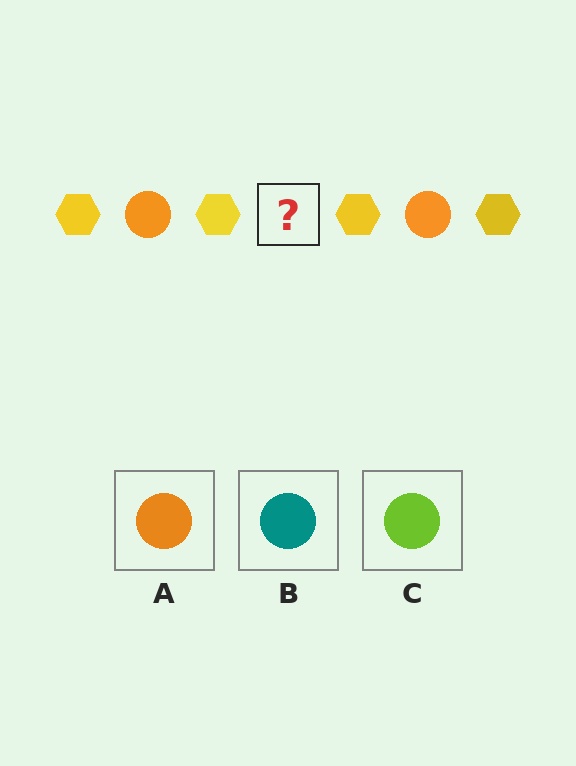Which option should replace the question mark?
Option A.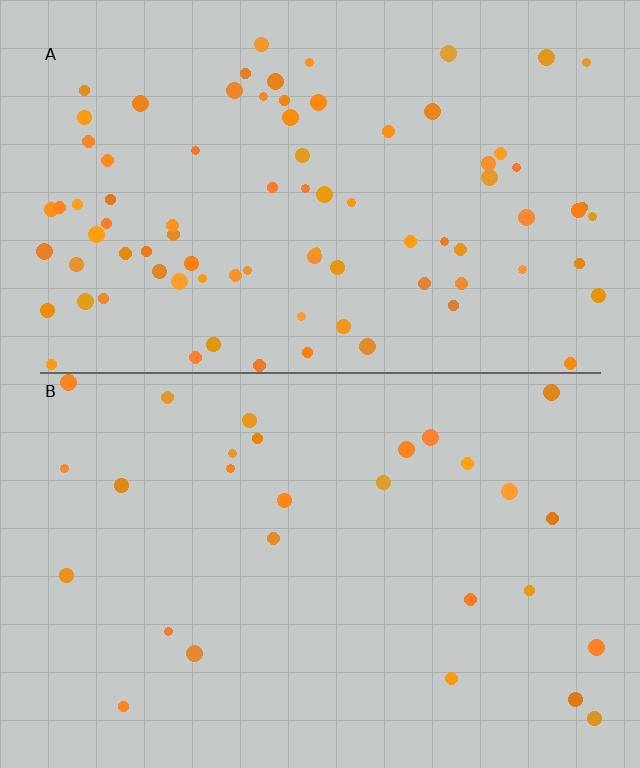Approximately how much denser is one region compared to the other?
Approximately 3.0× — region A over region B.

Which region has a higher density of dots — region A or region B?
A (the top).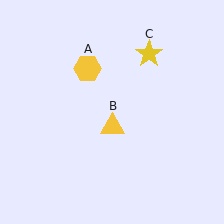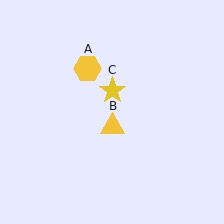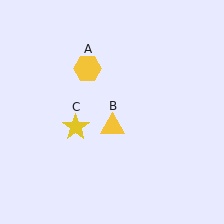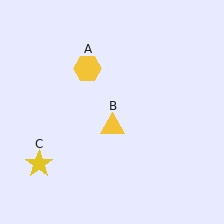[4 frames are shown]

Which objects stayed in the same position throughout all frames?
Yellow hexagon (object A) and yellow triangle (object B) remained stationary.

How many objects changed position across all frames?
1 object changed position: yellow star (object C).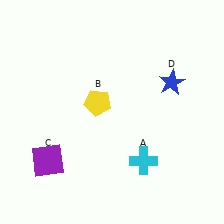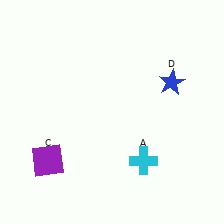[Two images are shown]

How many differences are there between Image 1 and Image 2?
There is 1 difference between the two images.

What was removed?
The yellow pentagon (B) was removed in Image 2.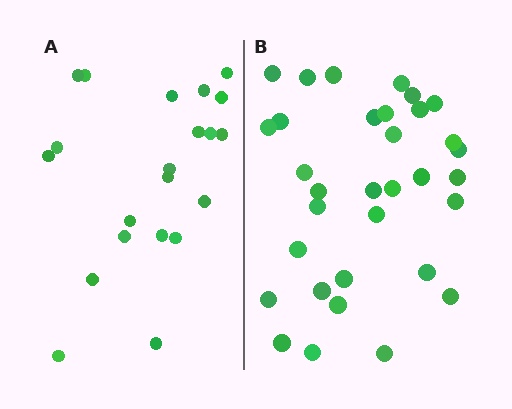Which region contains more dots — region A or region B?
Region B (the right region) has more dots.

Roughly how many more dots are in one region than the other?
Region B has roughly 12 or so more dots than region A.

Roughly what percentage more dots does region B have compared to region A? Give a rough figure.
About 55% more.